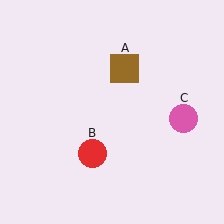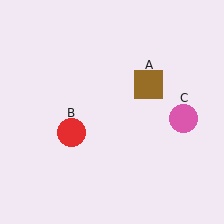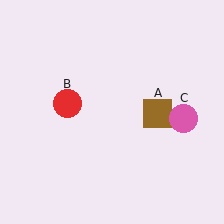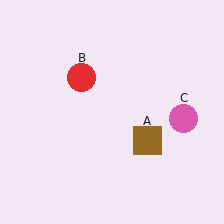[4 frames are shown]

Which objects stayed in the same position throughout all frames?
Pink circle (object C) remained stationary.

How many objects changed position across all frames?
2 objects changed position: brown square (object A), red circle (object B).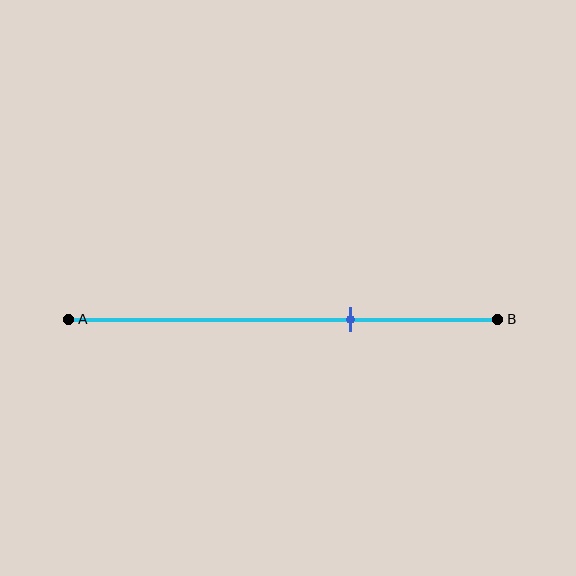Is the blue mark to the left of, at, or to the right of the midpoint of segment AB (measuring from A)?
The blue mark is to the right of the midpoint of segment AB.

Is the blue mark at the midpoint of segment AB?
No, the mark is at about 65% from A, not at the 50% midpoint.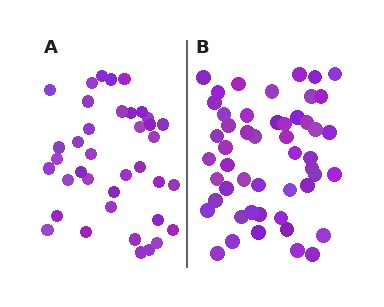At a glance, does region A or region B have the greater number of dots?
Region B (the right region) has more dots.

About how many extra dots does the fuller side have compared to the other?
Region B has roughly 12 or so more dots than region A.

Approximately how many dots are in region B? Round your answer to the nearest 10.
About 50 dots.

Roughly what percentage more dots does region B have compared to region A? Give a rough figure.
About 30% more.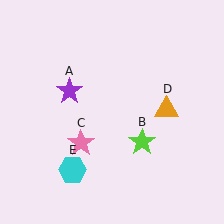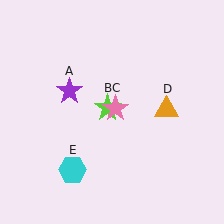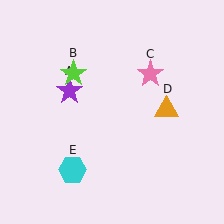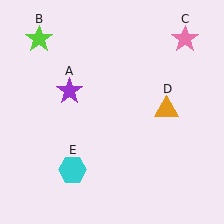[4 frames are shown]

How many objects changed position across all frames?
2 objects changed position: lime star (object B), pink star (object C).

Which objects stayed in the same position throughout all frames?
Purple star (object A) and orange triangle (object D) and cyan hexagon (object E) remained stationary.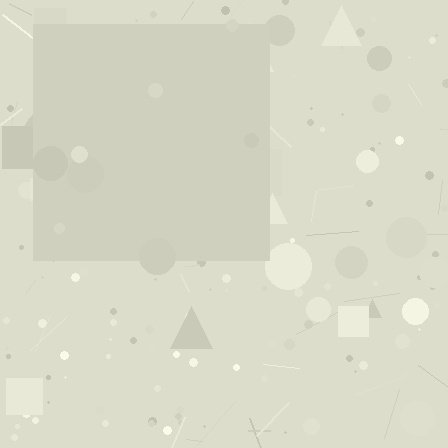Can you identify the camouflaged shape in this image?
The camouflaged shape is a square.